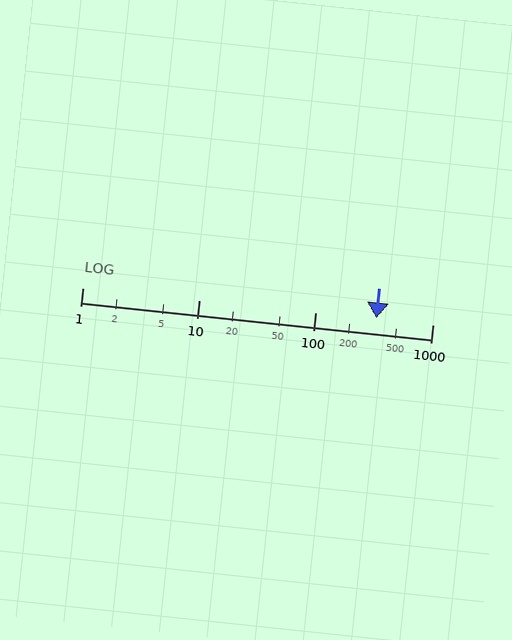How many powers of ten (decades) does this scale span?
The scale spans 3 decades, from 1 to 1000.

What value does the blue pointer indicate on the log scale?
The pointer indicates approximately 330.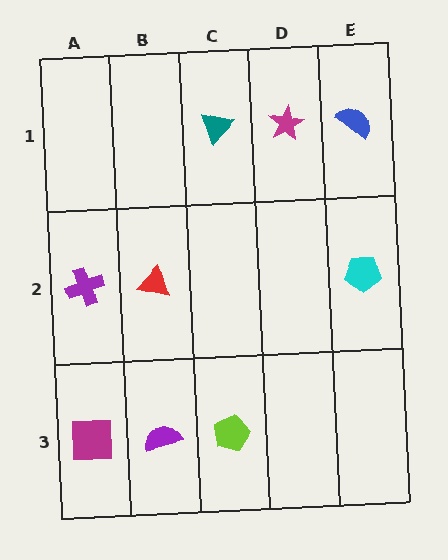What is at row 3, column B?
A purple semicircle.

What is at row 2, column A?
A purple cross.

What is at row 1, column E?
A blue semicircle.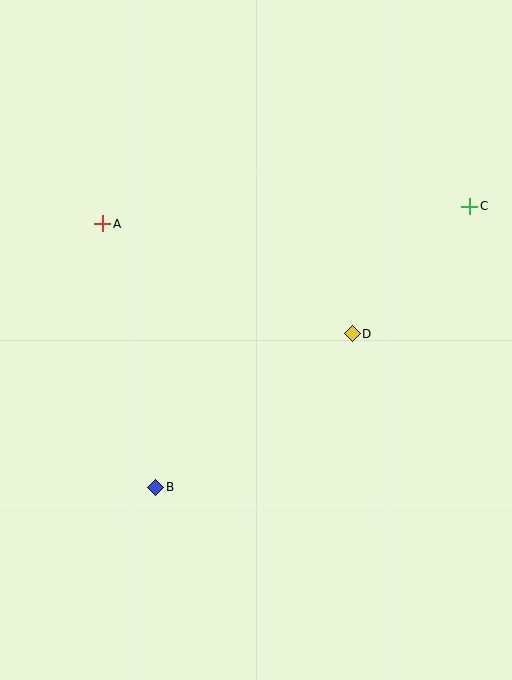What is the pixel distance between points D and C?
The distance between D and C is 174 pixels.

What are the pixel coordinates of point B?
Point B is at (156, 487).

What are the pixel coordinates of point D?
Point D is at (352, 334).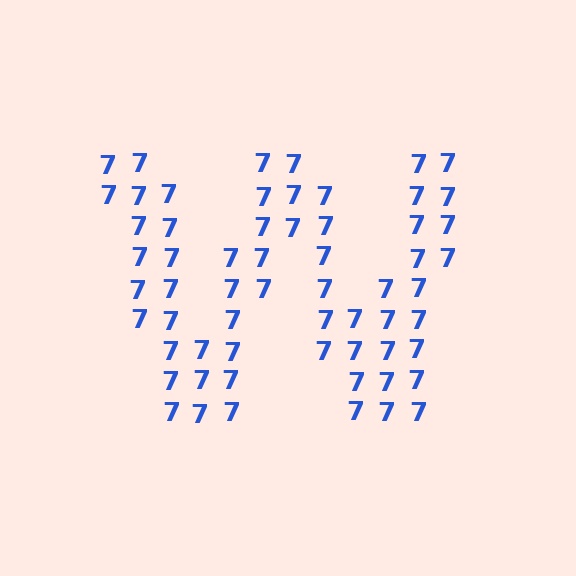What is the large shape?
The large shape is the letter W.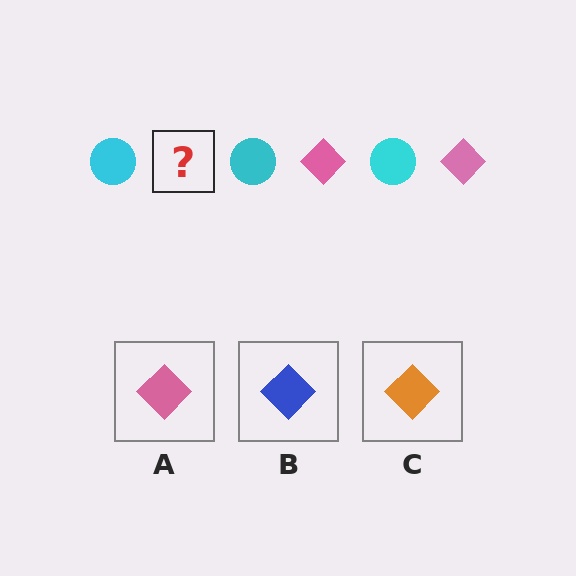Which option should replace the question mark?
Option A.